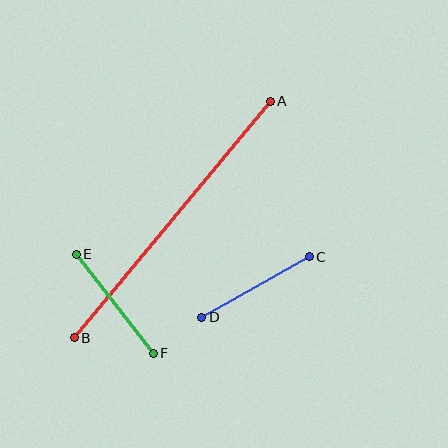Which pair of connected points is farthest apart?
Points A and B are farthest apart.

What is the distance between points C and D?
The distance is approximately 124 pixels.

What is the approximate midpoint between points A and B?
The midpoint is at approximately (172, 220) pixels.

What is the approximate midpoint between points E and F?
The midpoint is at approximately (115, 304) pixels.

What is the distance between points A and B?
The distance is approximately 307 pixels.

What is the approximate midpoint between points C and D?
The midpoint is at approximately (256, 287) pixels.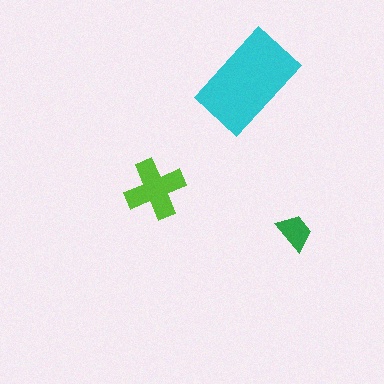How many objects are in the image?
There are 3 objects in the image.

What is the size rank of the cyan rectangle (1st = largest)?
1st.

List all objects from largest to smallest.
The cyan rectangle, the lime cross, the green trapezoid.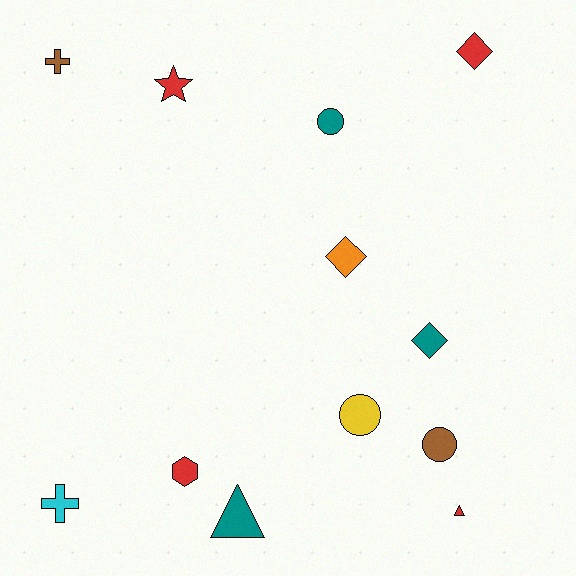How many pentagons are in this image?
There are no pentagons.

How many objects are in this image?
There are 12 objects.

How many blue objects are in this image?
There are no blue objects.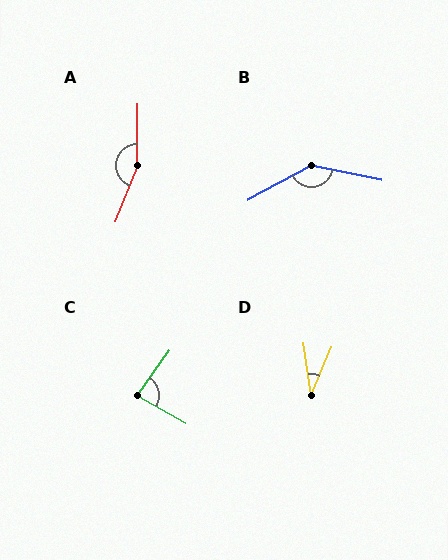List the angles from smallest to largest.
D (30°), C (84°), B (140°), A (158°).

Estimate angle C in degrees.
Approximately 84 degrees.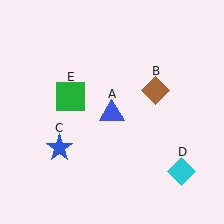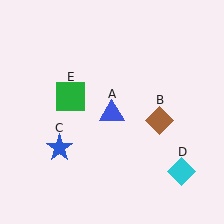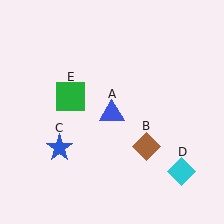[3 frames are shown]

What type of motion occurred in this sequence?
The brown diamond (object B) rotated clockwise around the center of the scene.